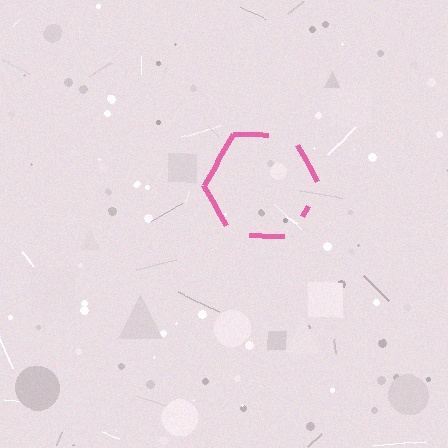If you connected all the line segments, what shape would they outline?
They would outline a hexagon.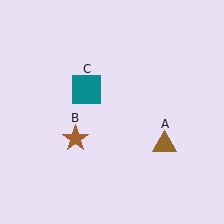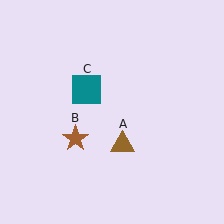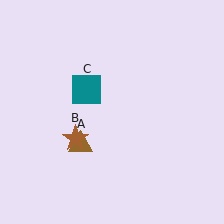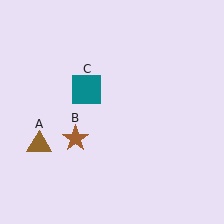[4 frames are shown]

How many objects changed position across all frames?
1 object changed position: brown triangle (object A).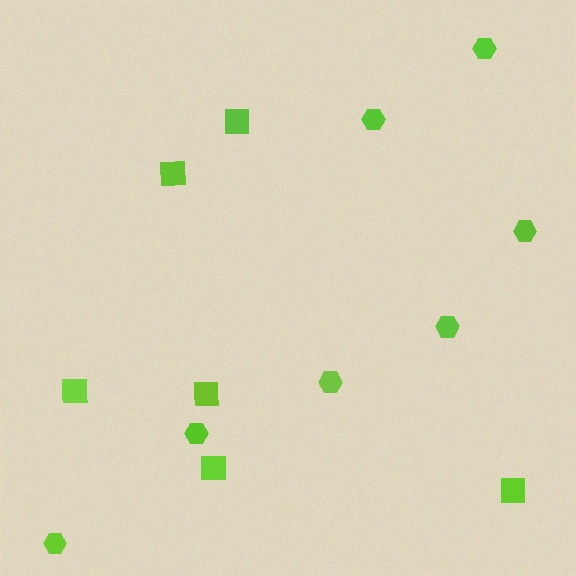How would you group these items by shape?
There are 2 groups: one group of squares (6) and one group of hexagons (7).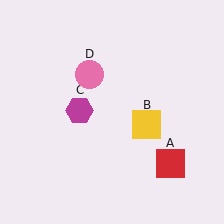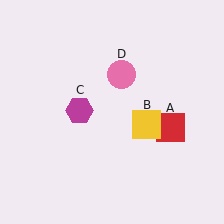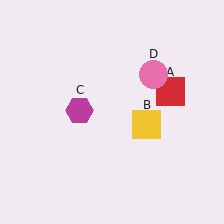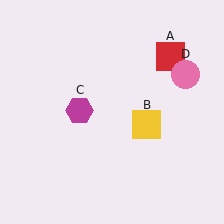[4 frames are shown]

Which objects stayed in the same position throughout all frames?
Yellow square (object B) and magenta hexagon (object C) remained stationary.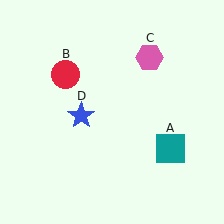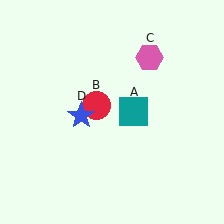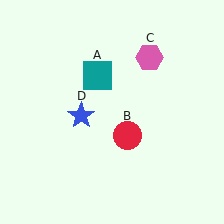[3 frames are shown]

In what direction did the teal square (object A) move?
The teal square (object A) moved up and to the left.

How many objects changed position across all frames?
2 objects changed position: teal square (object A), red circle (object B).